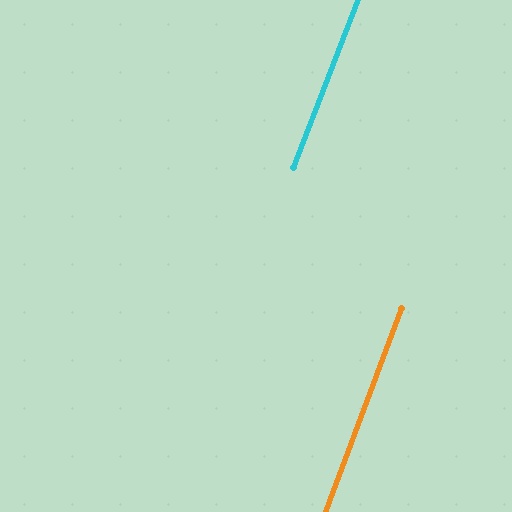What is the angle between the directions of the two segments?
Approximately 0 degrees.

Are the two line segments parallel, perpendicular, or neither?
Parallel — their directions differ by only 0.3°.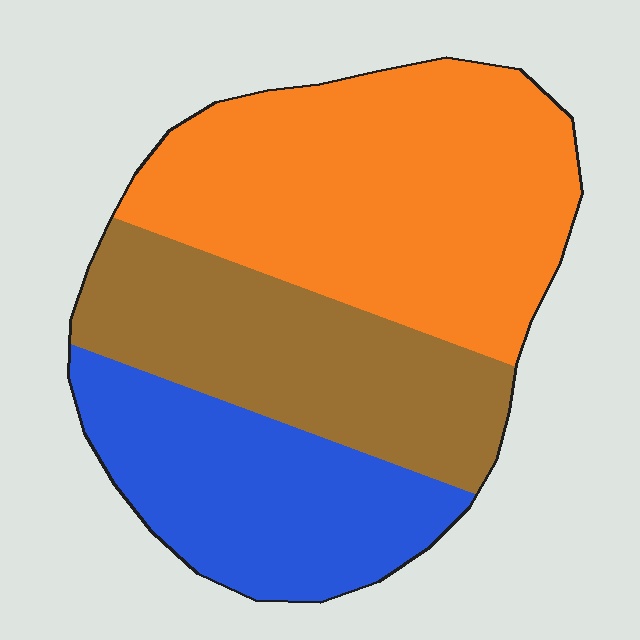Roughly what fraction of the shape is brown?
Brown takes up about one quarter (1/4) of the shape.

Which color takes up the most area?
Orange, at roughly 45%.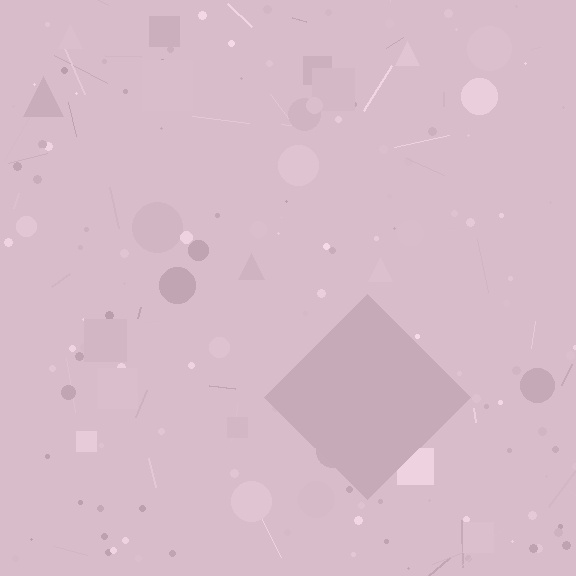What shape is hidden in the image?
A diamond is hidden in the image.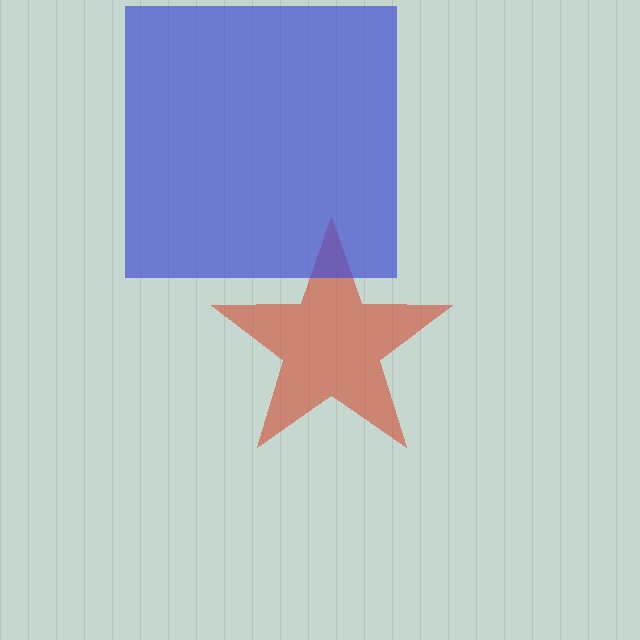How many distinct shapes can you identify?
There are 2 distinct shapes: a red star, a blue square.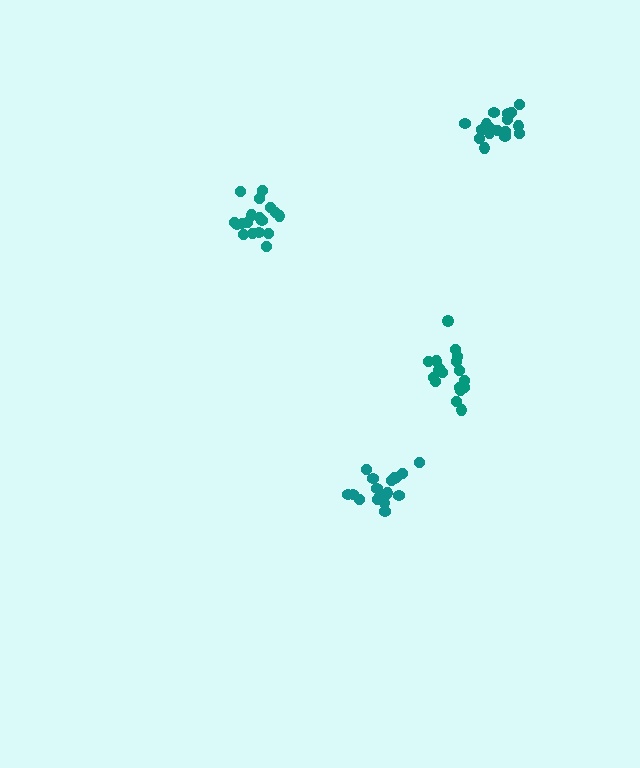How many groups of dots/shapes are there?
There are 4 groups.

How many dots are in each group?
Group 1: 18 dots, Group 2: 17 dots, Group 3: 18 dots, Group 4: 18 dots (71 total).